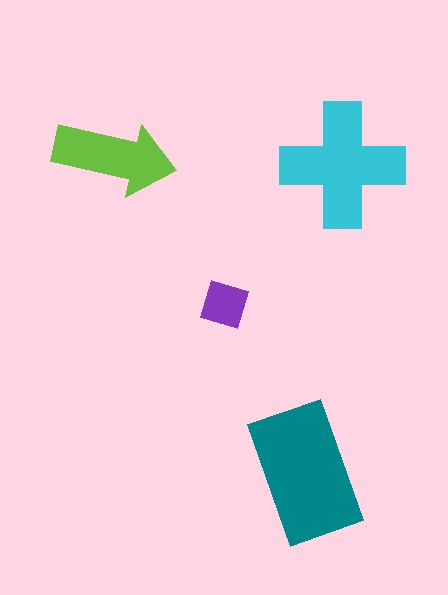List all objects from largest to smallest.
The teal rectangle, the cyan cross, the lime arrow, the purple square.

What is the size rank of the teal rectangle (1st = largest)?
1st.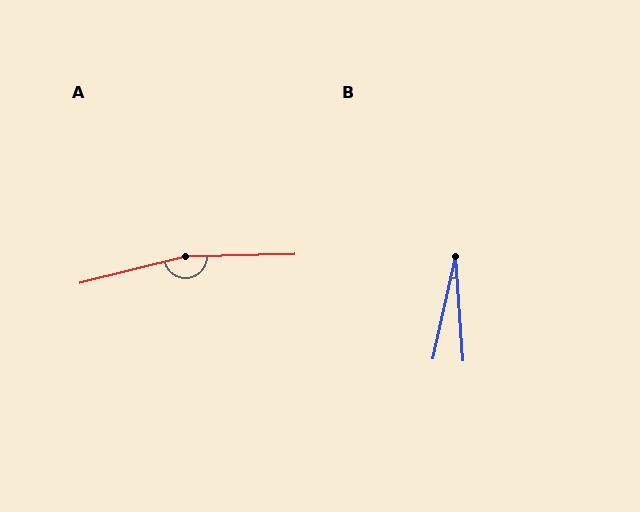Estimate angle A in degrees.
Approximately 167 degrees.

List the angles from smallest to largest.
B (16°), A (167°).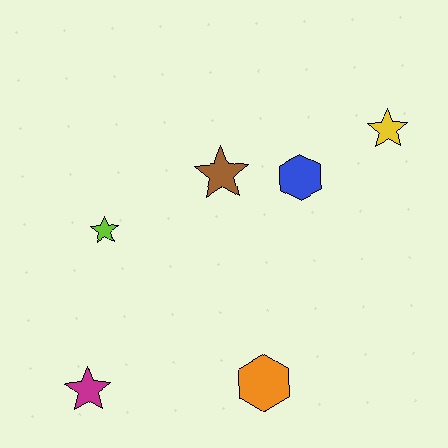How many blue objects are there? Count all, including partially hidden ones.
There is 1 blue object.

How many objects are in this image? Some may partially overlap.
There are 6 objects.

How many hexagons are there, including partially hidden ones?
There are 2 hexagons.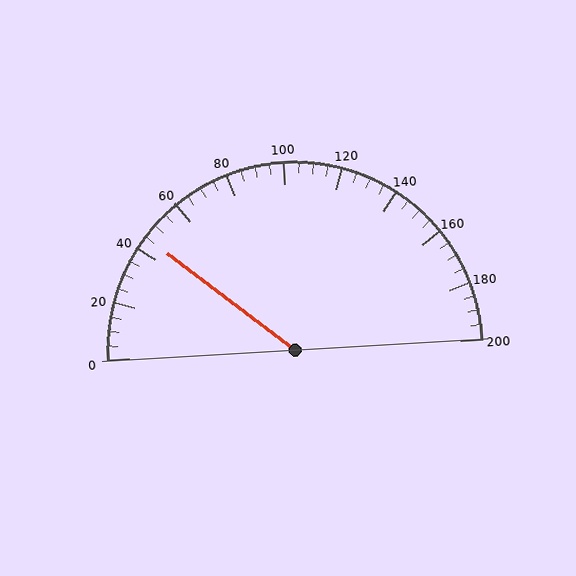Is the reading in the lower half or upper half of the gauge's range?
The reading is in the lower half of the range (0 to 200).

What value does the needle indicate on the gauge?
The needle indicates approximately 45.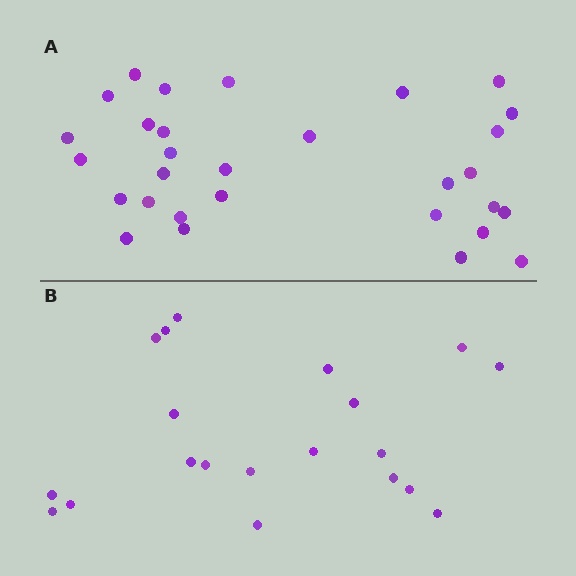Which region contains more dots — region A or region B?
Region A (the top region) has more dots.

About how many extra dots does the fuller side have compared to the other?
Region A has roughly 10 or so more dots than region B.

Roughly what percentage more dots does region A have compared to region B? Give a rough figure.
About 50% more.